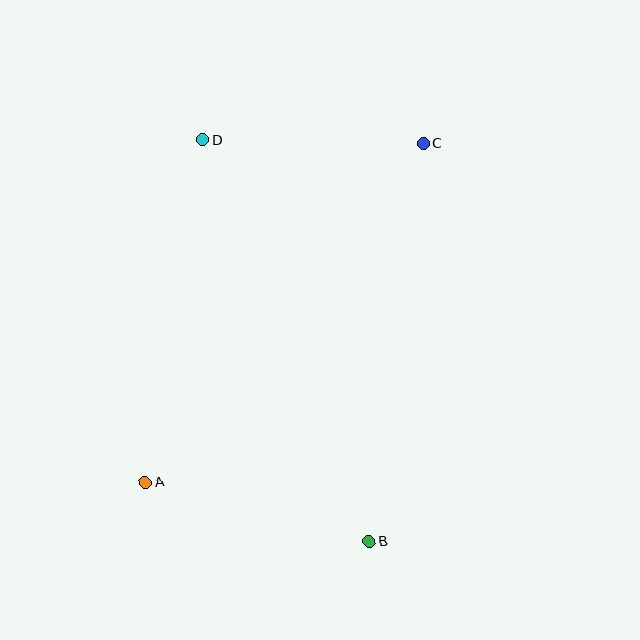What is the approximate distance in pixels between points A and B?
The distance between A and B is approximately 232 pixels.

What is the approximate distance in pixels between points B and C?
The distance between B and C is approximately 402 pixels.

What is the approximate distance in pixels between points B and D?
The distance between B and D is approximately 435 pixels.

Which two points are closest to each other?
Points C and D are closest to each other.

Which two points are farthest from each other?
Points A and C are farthest from each other.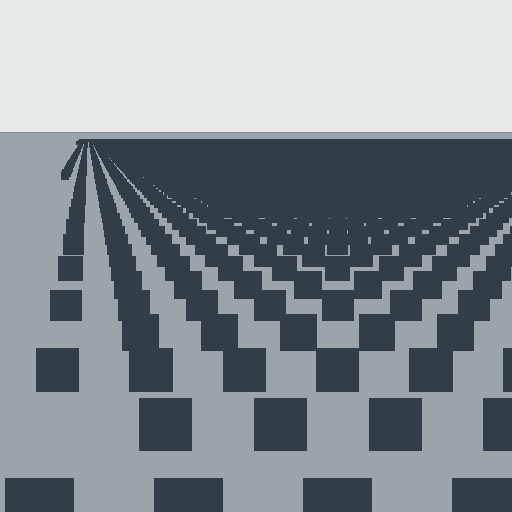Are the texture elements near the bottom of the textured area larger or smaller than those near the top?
Larger. Near the bottom, elements are closer to the viewer and appear at a bigger on-screen size.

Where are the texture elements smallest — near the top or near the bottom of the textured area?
Near the top.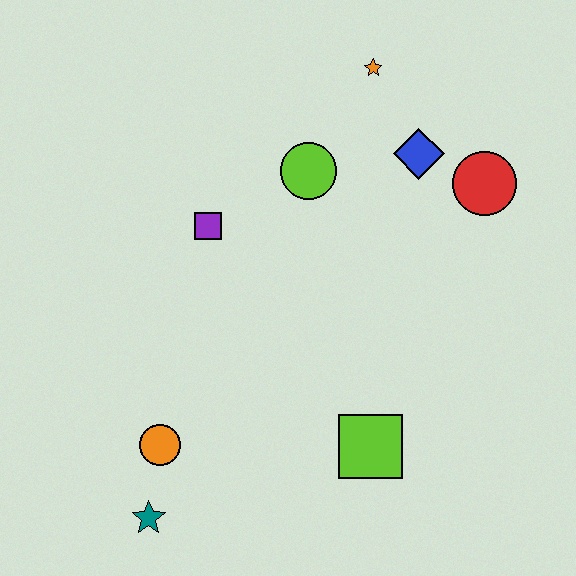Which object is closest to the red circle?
The blue diamond is closest to the red circle.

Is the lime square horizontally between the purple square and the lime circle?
No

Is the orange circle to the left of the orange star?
Yes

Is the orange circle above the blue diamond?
No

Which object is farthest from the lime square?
The orange star is farthest from the lime square.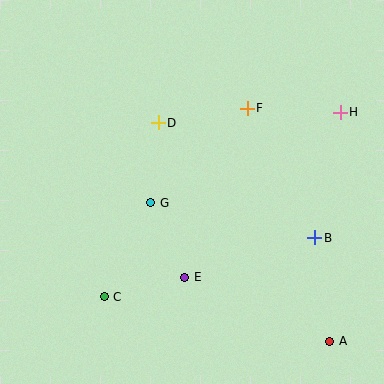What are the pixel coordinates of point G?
Point G is at (151, 203).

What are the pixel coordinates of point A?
Point A is at (330, 341).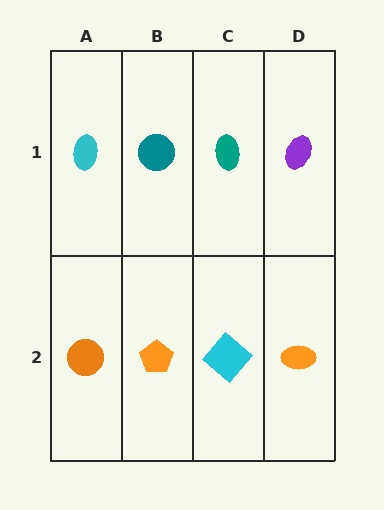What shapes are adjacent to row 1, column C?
A cyan diamond (row 2, column C), a teal circle (row 1, column B), a purple ellipse (row 1, column D).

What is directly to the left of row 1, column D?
A teal ellipse.